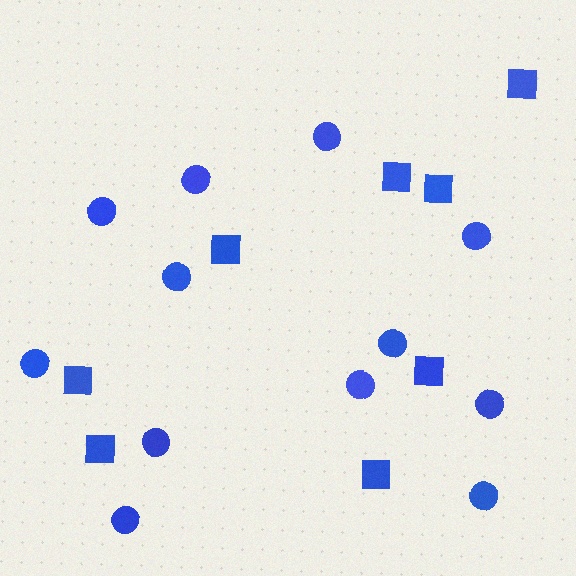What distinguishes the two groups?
There are 2 groups: one group of circles (12) and one group of squares (8).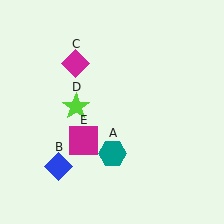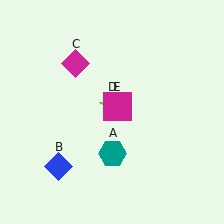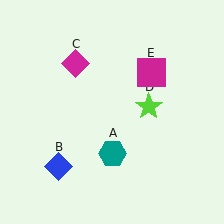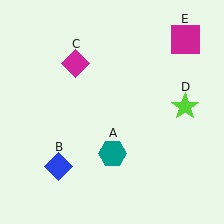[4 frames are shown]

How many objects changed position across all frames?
2 objects changed position: lime star (object D), magenta square (object E).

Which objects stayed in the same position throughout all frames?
Teal hexagon (object A) and blue diamond (object B) and magenta diamond (object C) remained stationary.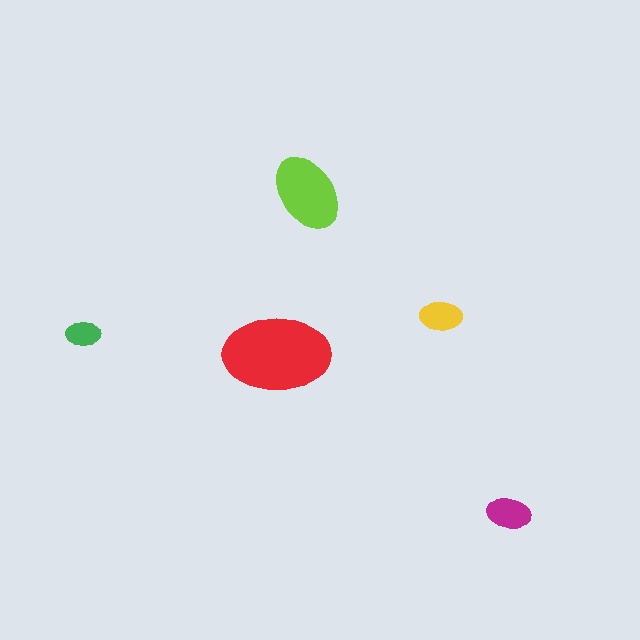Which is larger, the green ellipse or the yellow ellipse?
The yellow one.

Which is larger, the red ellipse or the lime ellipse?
The red one.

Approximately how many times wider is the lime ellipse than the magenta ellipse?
About 2 times wider.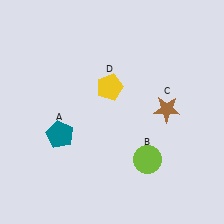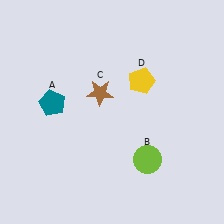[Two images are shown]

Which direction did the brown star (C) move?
The brown star (C) moved left.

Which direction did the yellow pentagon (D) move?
The yellow pentagon (D) moved right.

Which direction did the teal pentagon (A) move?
The teal pentagon (A) moved up.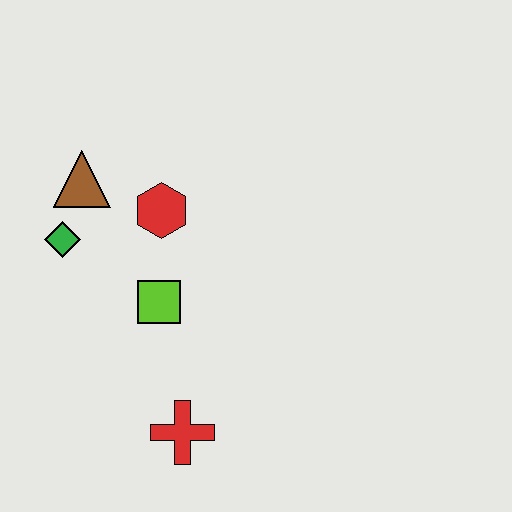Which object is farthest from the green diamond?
The red cross is farthest from the green diamond.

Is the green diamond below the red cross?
No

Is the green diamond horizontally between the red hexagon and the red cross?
No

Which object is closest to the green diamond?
The brown triangle is closest to the green diamond.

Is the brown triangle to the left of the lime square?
Yes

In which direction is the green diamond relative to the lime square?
The green diamond is to the left of the lime square.